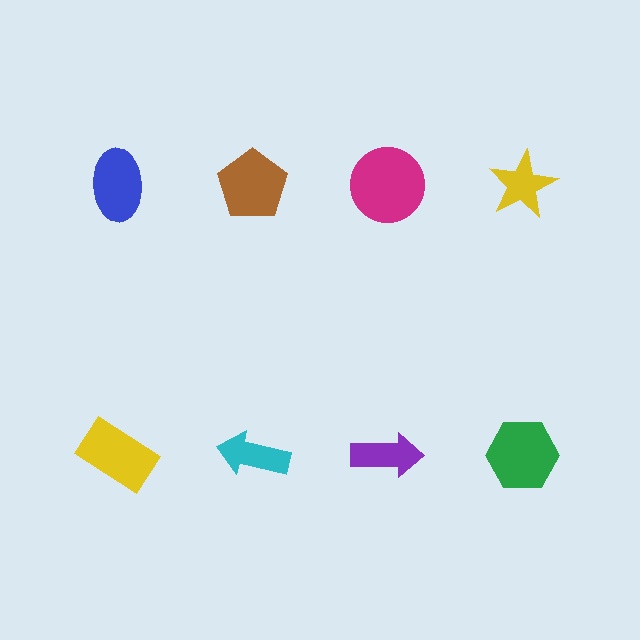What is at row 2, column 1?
A yellow rectangle.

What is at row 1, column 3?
A magenta circle.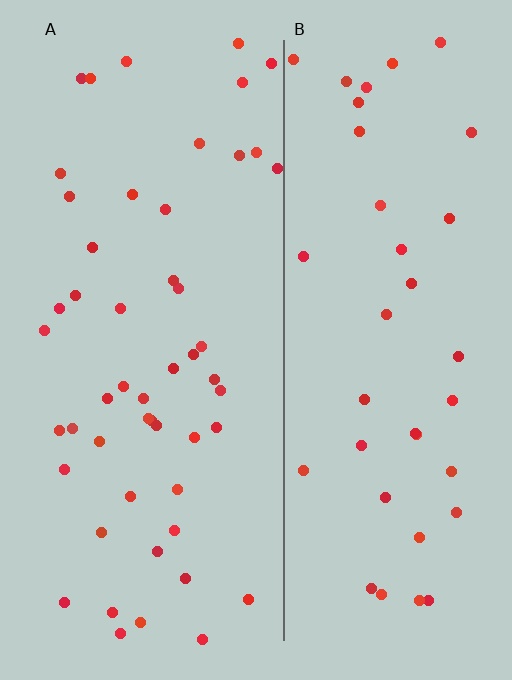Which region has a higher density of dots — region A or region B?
A (the left).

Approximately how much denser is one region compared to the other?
Approximately 1.3× — region A over region B.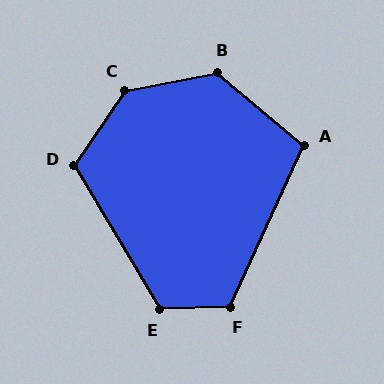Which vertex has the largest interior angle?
C, at approximately 135 degrees.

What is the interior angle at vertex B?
Approximately 129 degrees (obtuse).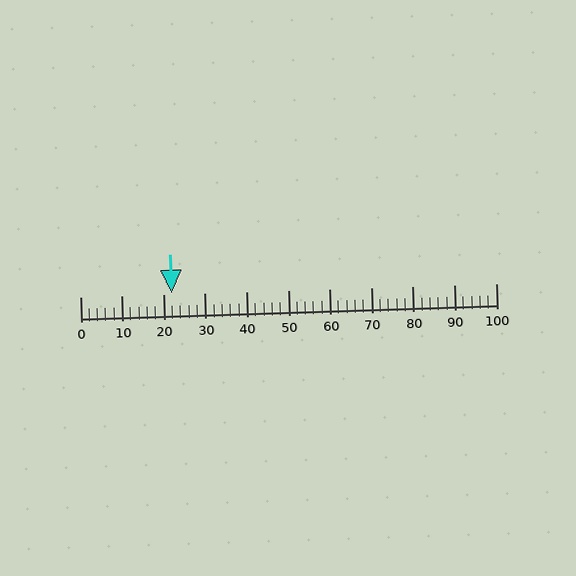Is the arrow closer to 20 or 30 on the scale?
The arrow is closer to 20.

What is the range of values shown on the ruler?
The ruler shows values from 0 to 100.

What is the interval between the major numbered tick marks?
The major tick marks are spaced 10 units apart.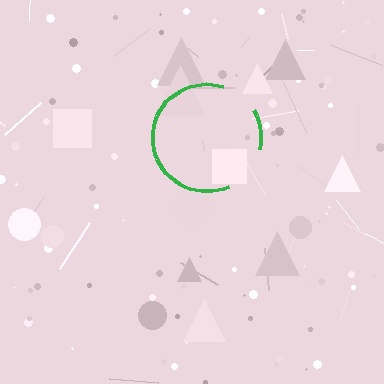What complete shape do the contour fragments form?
The contour fragments form a circle.